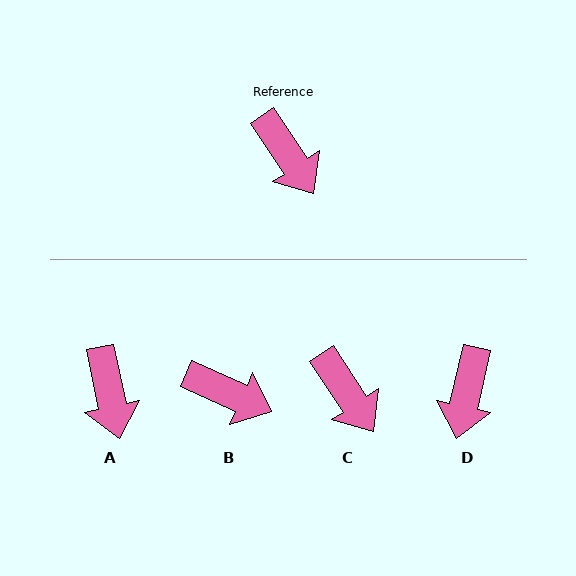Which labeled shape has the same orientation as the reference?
C.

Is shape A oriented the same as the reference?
No, it is off by about 21 degrees.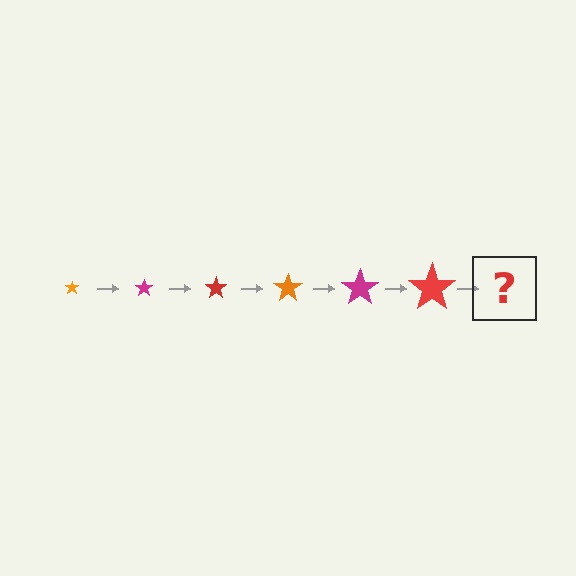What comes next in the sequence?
The next element should be an orange star, larger than the previous one.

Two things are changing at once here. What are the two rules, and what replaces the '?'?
The two rules are that the star grows larger each step and the color cycles through orange, magenta, and red. The '?' should be an orange star, larger than the previous one.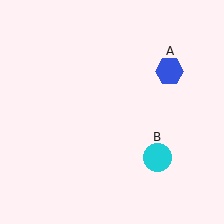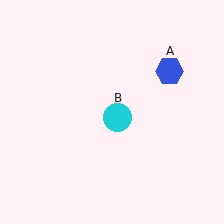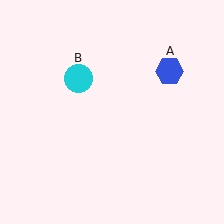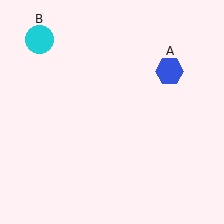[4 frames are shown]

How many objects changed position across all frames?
1 object changed position: cyan circle (object B).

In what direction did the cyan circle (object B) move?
The cyan circle (object B) moved up and to the left.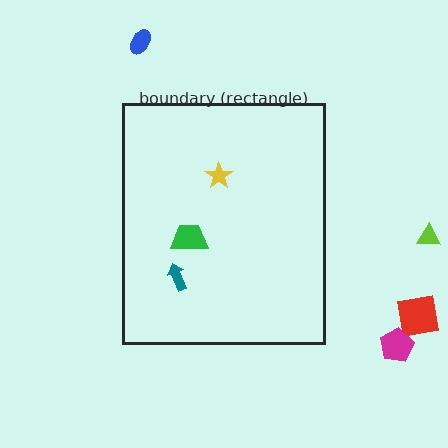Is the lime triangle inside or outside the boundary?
Outside.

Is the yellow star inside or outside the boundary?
Inside.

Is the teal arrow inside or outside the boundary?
Inside.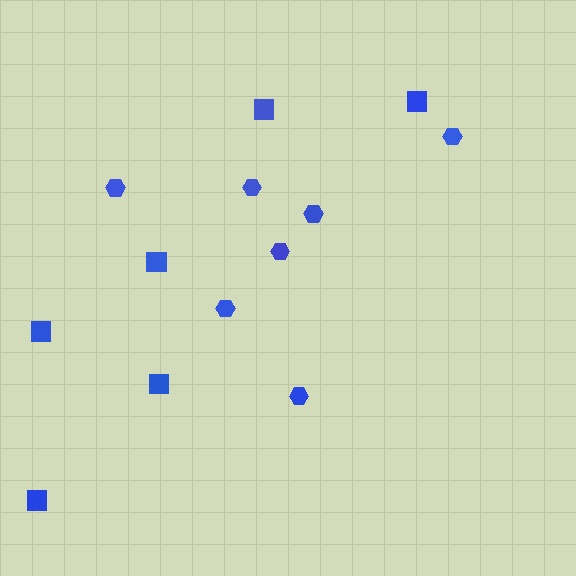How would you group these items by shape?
There are 2 groups: one group of squares (6) and one group of hexagons (7).